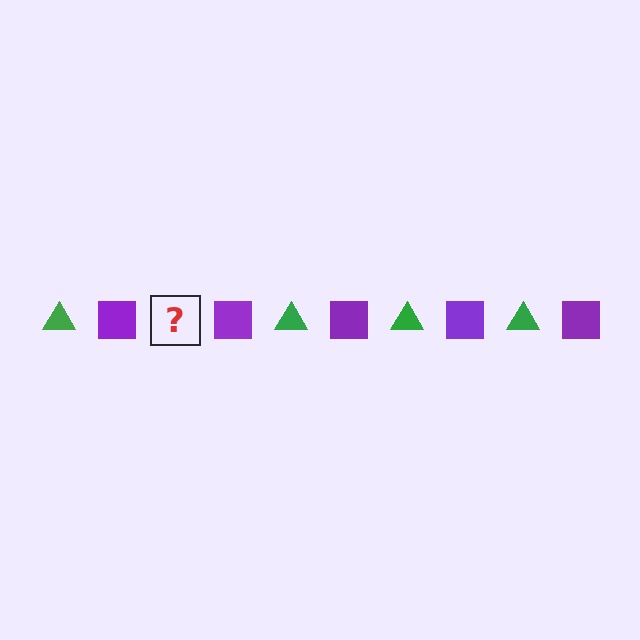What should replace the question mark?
The question mark should be replaced with a green triangle.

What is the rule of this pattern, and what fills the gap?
The rule is that the pattern alternates between green triangle and purple square. The gap should be filled with a green triangle.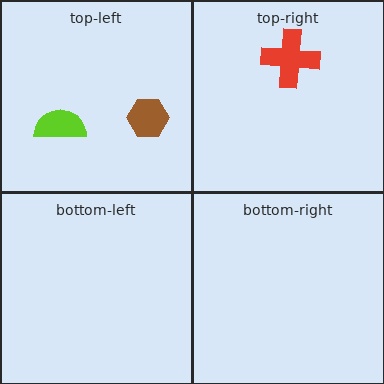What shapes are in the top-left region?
The lime semicircle, the brown hexagon.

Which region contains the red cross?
The top-right region.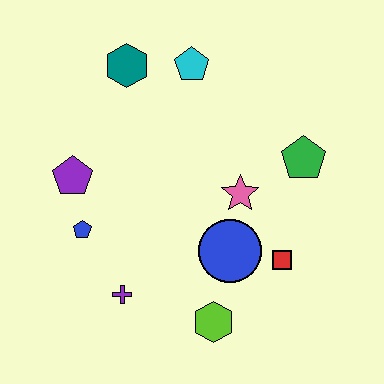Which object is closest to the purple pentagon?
The blue pentagon is closest to the purple pentagon.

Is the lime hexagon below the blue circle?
Yes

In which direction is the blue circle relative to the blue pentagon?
The blue circle is to the right of the blue pentagon.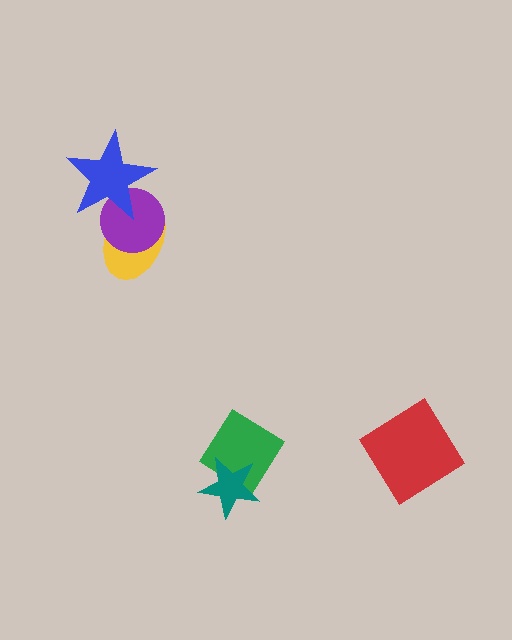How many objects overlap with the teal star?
1 object overlaps with the teal star.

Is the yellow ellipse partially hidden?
Yes, it is partially covered by another shape.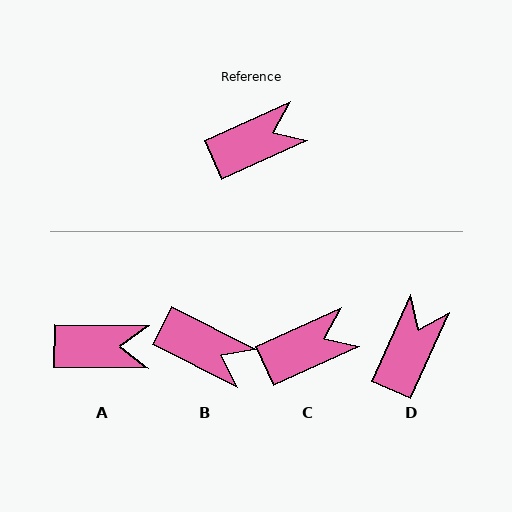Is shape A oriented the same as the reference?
No, it is off by about 25 degrees.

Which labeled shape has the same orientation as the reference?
C.